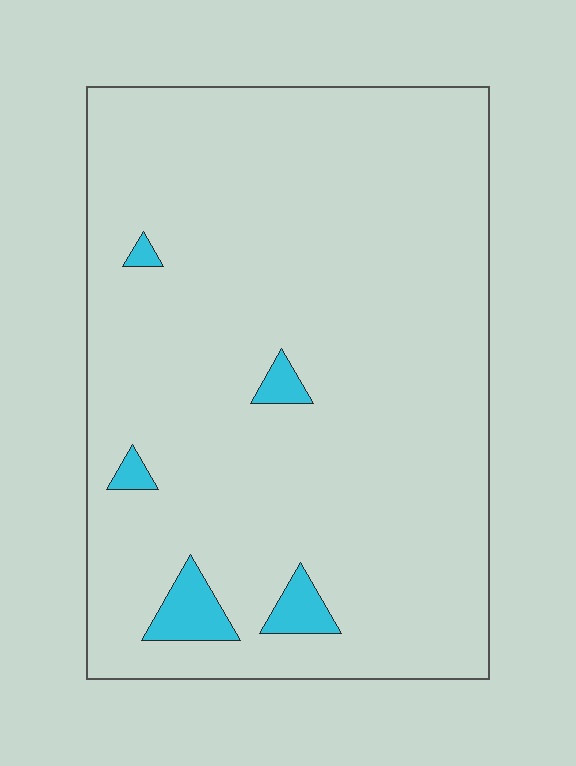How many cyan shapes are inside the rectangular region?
5.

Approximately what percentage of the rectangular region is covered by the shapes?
Approximately 5%.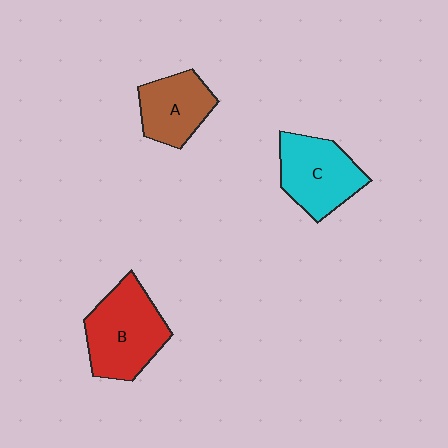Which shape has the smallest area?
Shape A (brown).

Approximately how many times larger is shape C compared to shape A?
Approximately 1.2 times.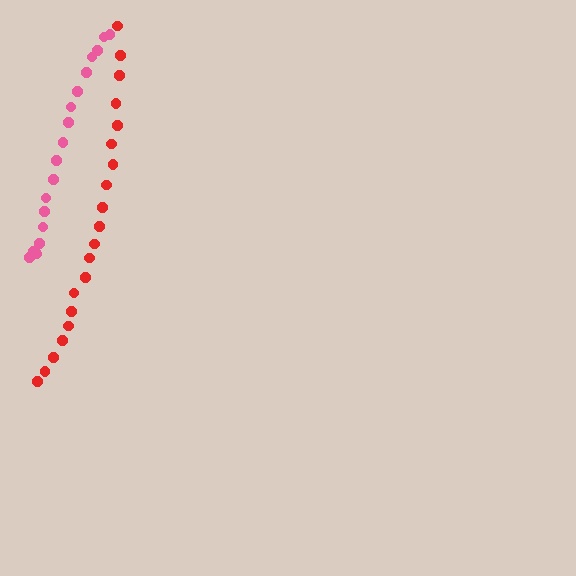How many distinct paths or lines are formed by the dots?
There are 2 distinct paths.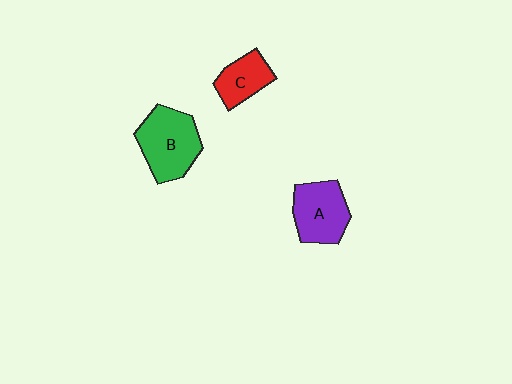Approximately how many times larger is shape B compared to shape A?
Approximately 1.2 times.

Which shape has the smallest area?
Shape C (red).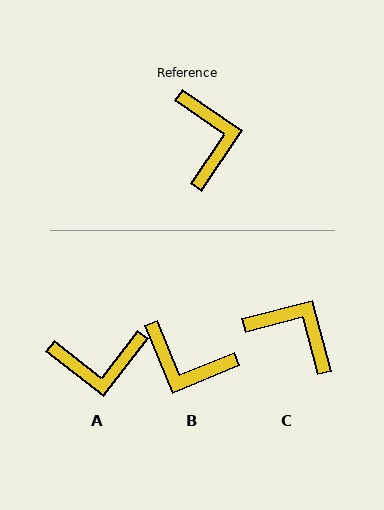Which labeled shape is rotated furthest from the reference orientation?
B, about 123 degrees away.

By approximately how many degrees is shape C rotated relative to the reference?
Approximately 49 degrees counter-clockwise.